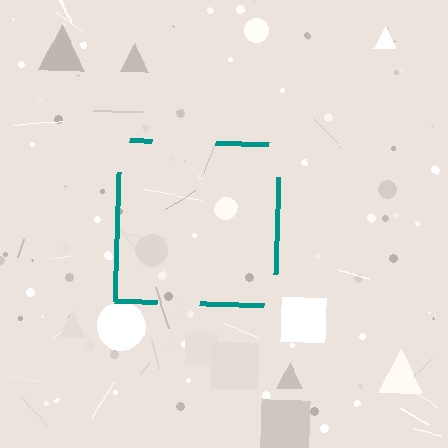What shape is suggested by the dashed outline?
The dashed outline suggests a square.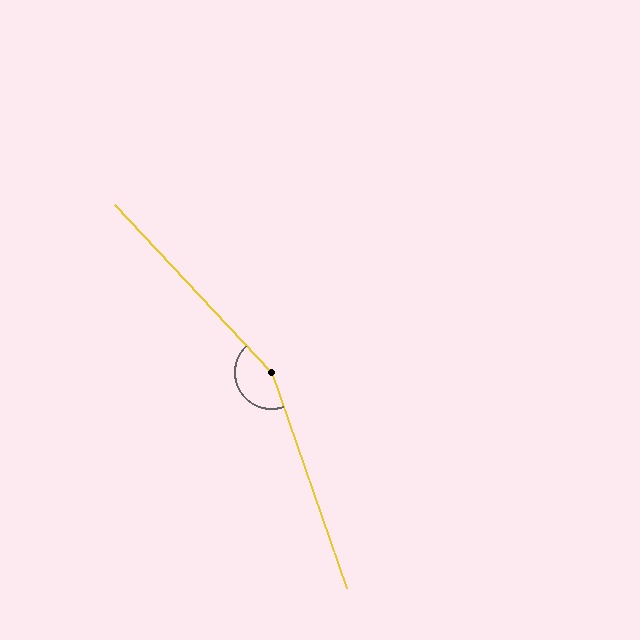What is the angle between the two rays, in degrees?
Approximately 156 degrees.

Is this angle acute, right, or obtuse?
It is obtuse.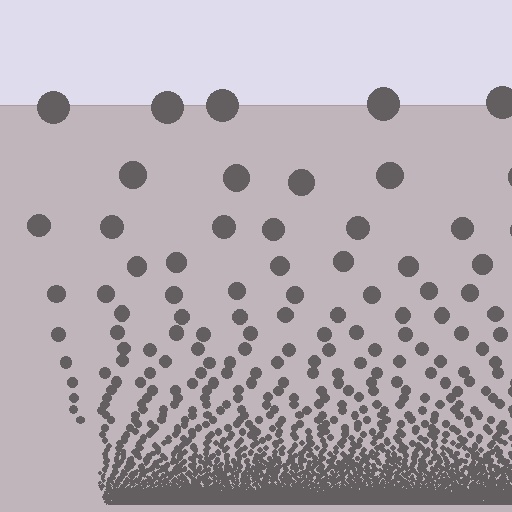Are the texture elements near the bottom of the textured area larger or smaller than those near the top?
Smaller. The gradient is inverted — elements near the bottom are smaller and denser.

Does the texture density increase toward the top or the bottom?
Density increases toward the bottom.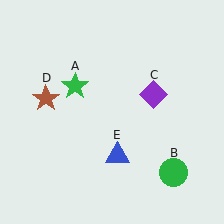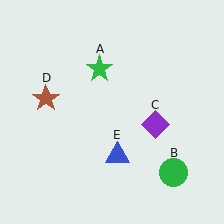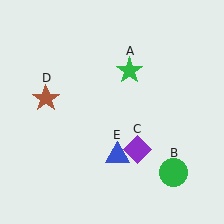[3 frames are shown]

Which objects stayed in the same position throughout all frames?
Green circle (object B) and brown star (object D) and blue triangle (object E) remained stationary.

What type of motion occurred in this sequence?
The green star (object A), purple diamond (object C) rotated clockwise around the center of the scene.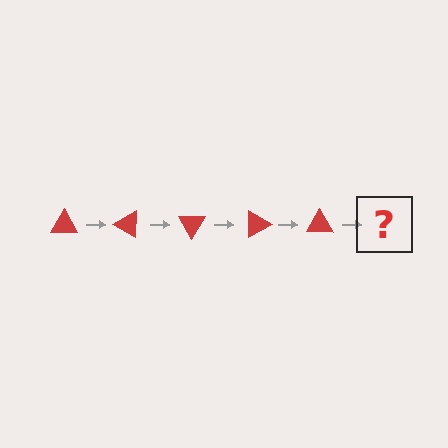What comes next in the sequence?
The next element should be a red triangle rotated 150 degrees.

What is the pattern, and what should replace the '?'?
The pattern is that the triangle rotates 30 degrees each step. The '?' should be a red triangle rotated 150 degrees.